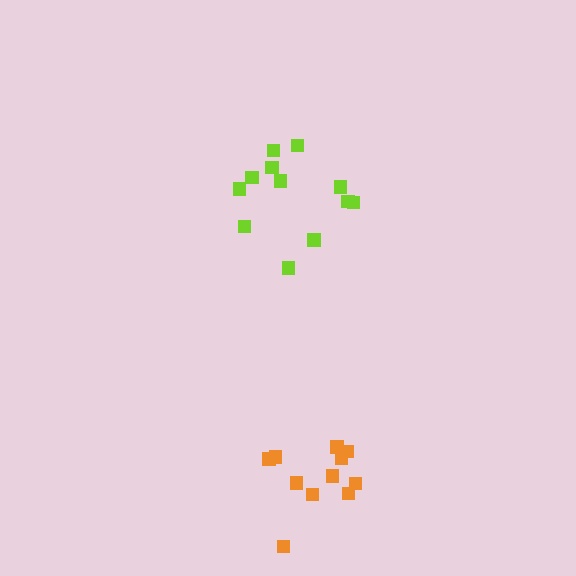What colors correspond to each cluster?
The clusters are colored: lime, orange.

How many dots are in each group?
Group 1: 12 dots, Group 2: 11 dots (23 total).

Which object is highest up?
The lime cluster is topmost.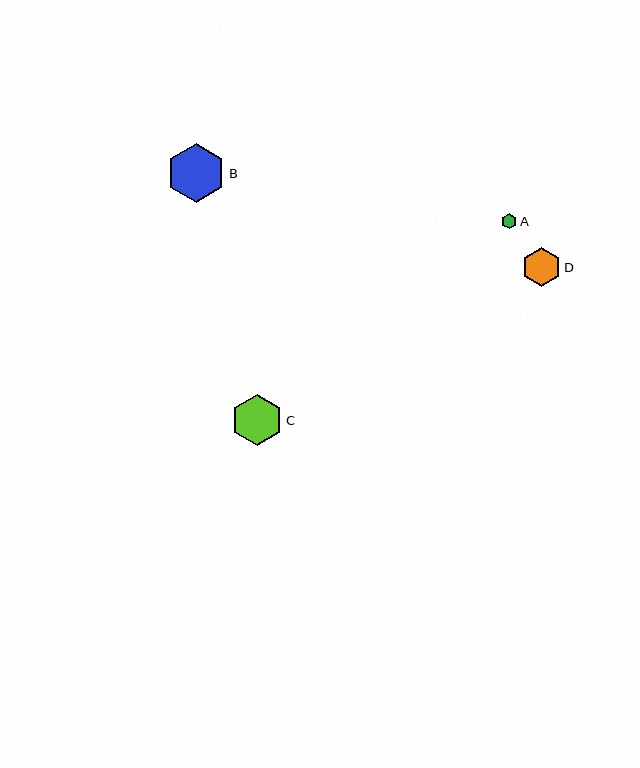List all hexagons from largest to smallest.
From largest to smallest: B, C, D, A.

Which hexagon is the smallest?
Hexagon A is the smallest with a size of approximately 15 pixels.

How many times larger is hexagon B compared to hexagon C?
Hexagon B is approximately 1.1 times the size of hexagon C.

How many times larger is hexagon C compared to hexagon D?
Hexagon C is approximately 1.3 times the size of hexagon D.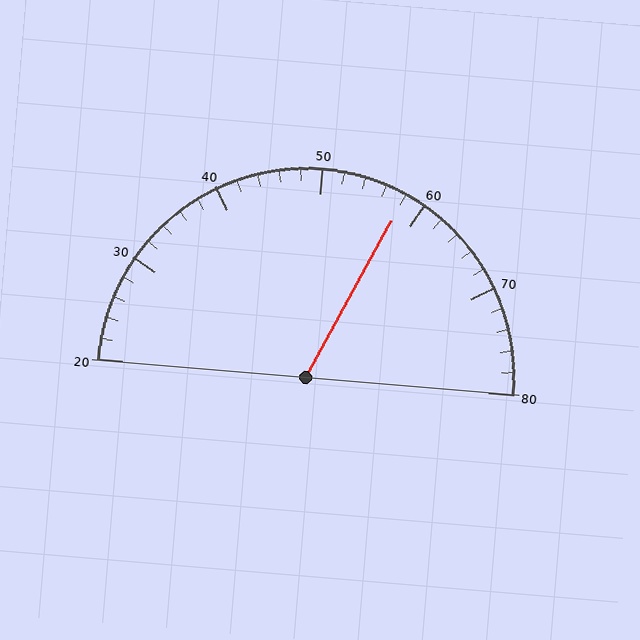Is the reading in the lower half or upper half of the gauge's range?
The reading is in the upper half of the range (20 to 80).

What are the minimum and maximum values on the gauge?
The gauge ranges from 20 to 80.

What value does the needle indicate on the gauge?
The needle indicates approximately 58.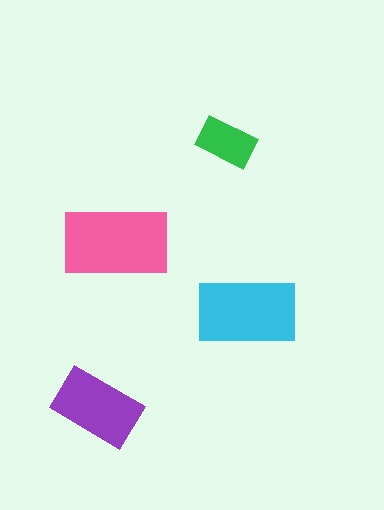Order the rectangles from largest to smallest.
the pink one, the cyan one, the purple one, the green one.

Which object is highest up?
The green rectangle is topmost.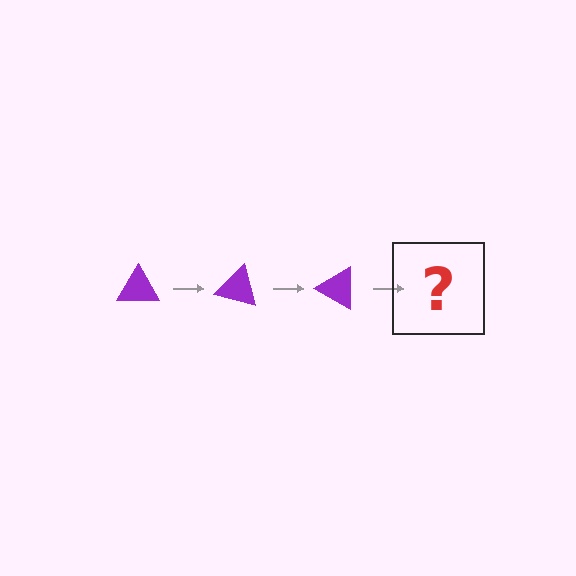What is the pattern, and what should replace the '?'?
The pattern is that the triangle rotates 15 degrees each step. The '?' should be a purple triangle rotated 45 degrees.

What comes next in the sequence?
The next element should be a purple triangle rotated 45 degrees.